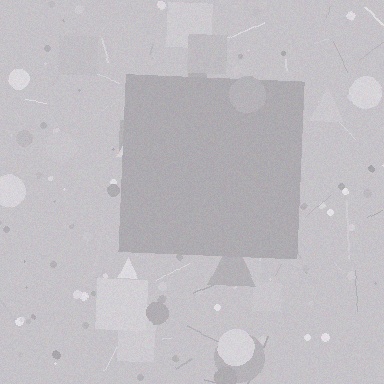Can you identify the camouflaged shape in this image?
The camouflaged shape is a square.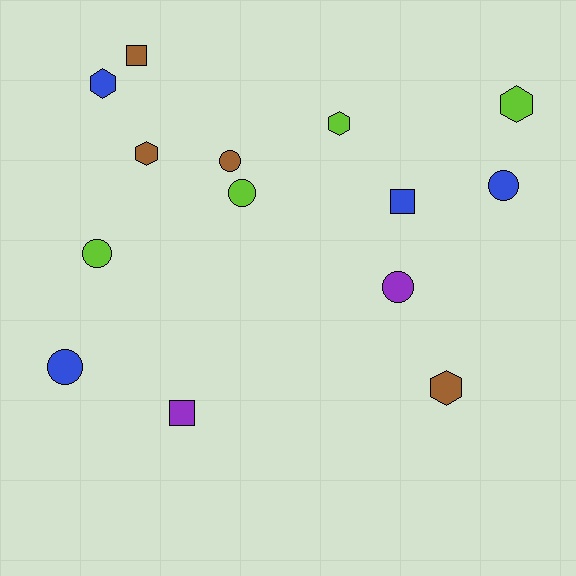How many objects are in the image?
There are 14 objects.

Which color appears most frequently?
Lime, with 4 objects.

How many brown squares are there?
There is 1 brown square.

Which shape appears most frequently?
Circle, with 6 objects.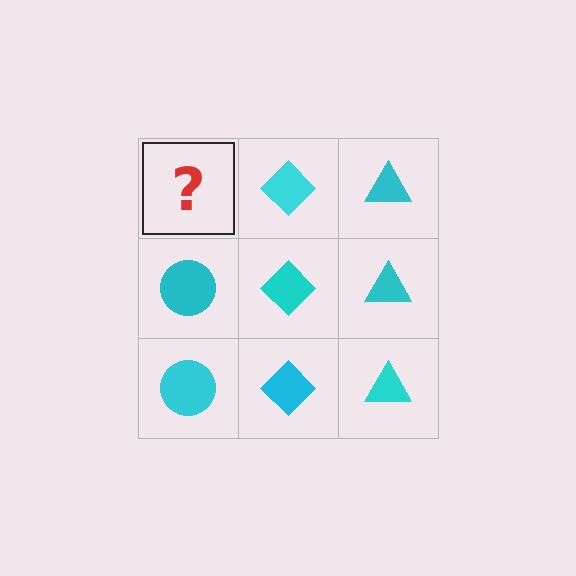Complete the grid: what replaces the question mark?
The question mark should be replaced with a cyan circle.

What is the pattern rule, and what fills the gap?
The rule is that each column has a consistent shape. The gap should be filled with a cyan circle.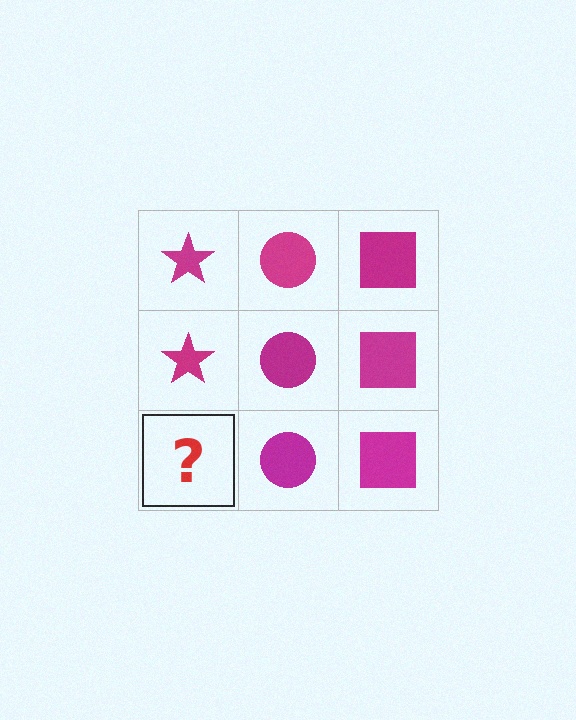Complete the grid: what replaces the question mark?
The question mark should be replaced with a magenta star.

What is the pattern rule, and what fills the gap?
The rule is that each column has a consistent shape. The gap should be filled with a magenta star.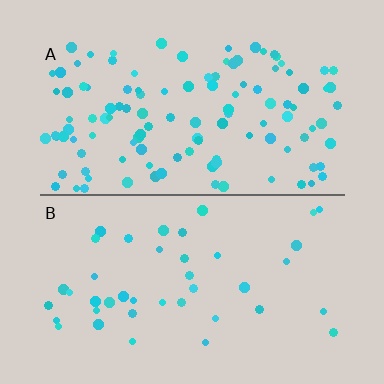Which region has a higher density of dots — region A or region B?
A (the top).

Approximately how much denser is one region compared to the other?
Approximately 2.8× — region A over region B.